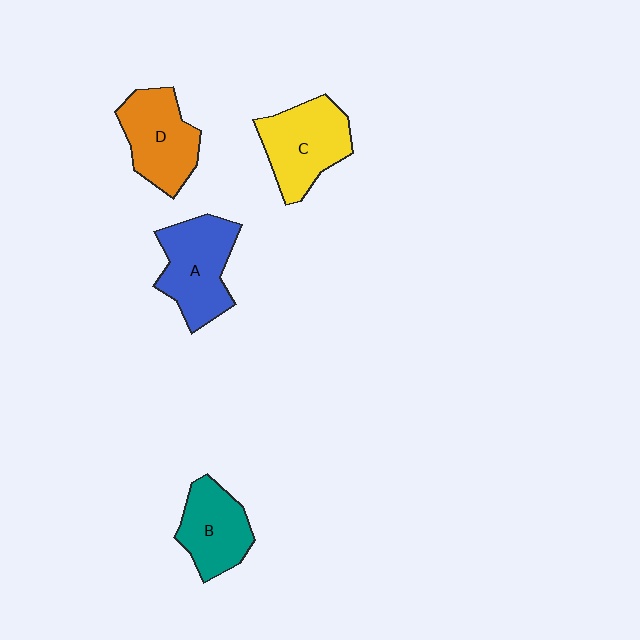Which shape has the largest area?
Shape A (blue).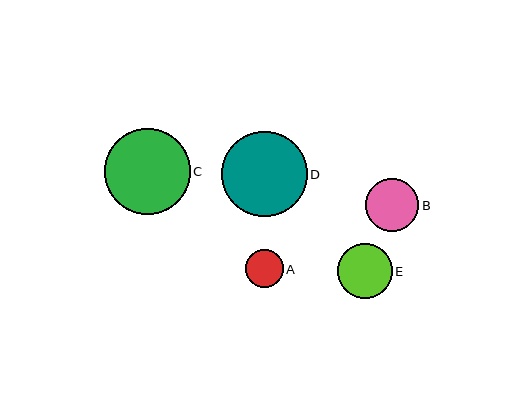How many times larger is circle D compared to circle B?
Circle D is approximately 1.6 times the size of circle B.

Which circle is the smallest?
Circle A is the smallest with a size of approximately 38 pixels.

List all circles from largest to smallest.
From largest to smallest: C, D, E, B, A.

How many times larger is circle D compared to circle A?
Circle D is approximately 2.3 times the size of circle A.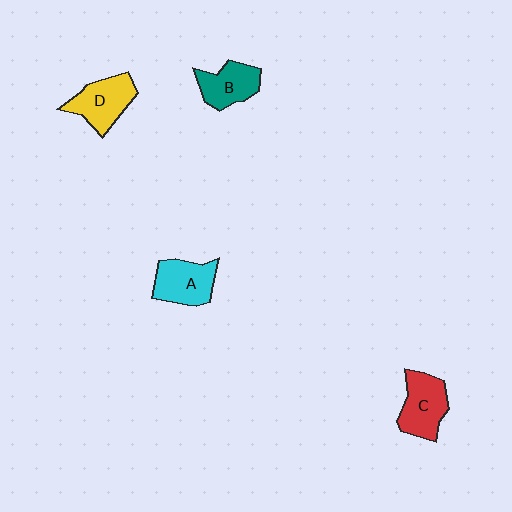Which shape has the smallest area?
Shape B (teal).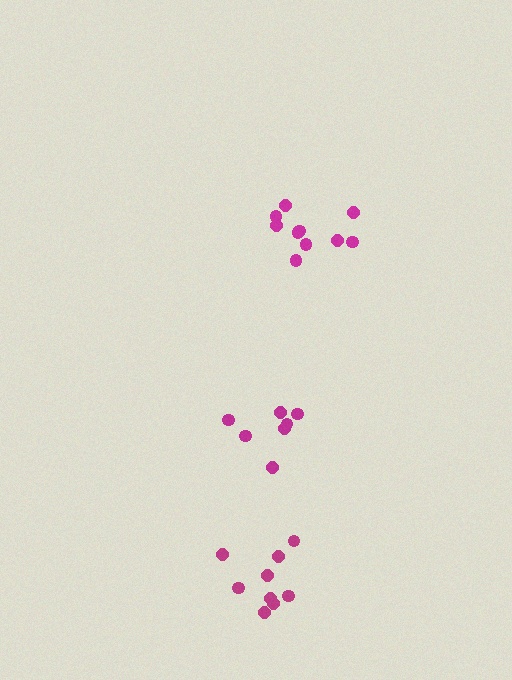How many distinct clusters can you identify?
There are 3 distinct clusters.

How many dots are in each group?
Group 1: 10 dots, Group 2: 7 dots, Group 3: 9 dots (26 total).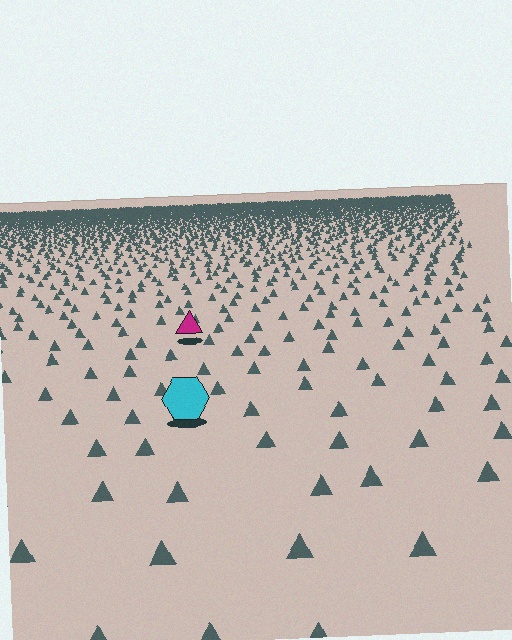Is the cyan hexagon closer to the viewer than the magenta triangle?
Yes. The cyan hexagon is closer — you can tell from the texture gradient: the ground texture is coarser near it.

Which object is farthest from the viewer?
The magenta triangle is farthest from the viewer. It appears smaller and the ground texture around it is denser.